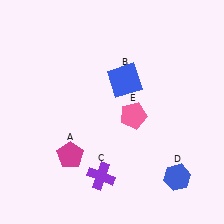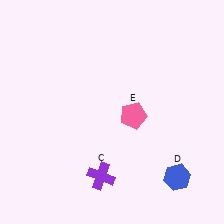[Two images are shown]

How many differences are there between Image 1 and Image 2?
There are 2 differences between the two images.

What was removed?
The magenta pentagon (A), the blue square (B) were removed in Image 2.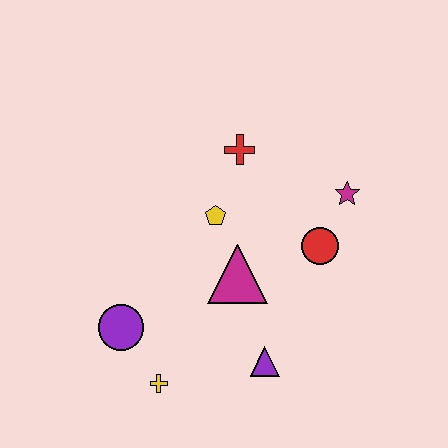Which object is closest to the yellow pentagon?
The magenta triangle is closest to the yellow pentagon.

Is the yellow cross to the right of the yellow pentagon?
No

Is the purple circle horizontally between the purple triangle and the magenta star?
No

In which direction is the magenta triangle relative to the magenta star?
The magenta triangle is to the left of the magenta star.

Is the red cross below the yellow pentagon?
No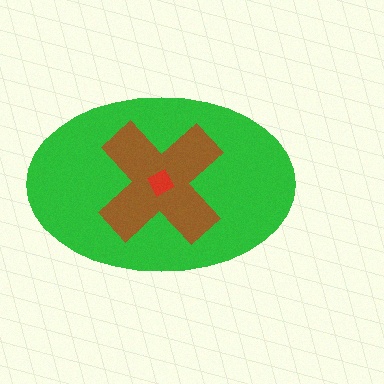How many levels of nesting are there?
3.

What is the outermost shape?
The green ellipse.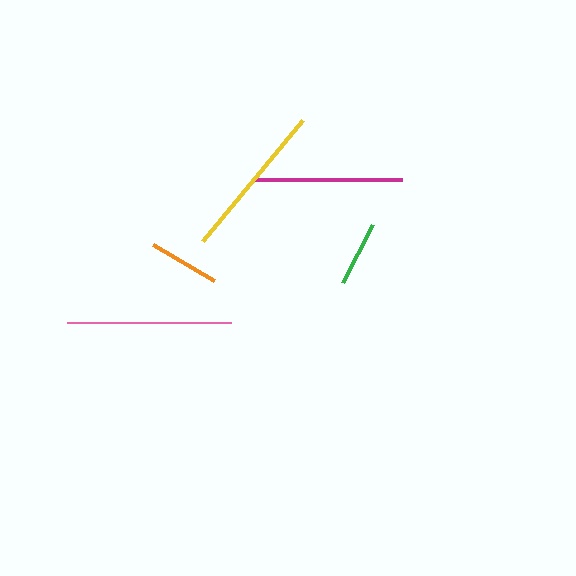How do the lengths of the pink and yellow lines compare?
The pink and yellow lines are approximately the same length.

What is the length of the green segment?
The green segment is approximately 65 pixels long.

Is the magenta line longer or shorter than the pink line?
The pink line is longer than the magenta line.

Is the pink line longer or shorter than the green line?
The pink line is longer than the green line.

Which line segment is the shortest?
The green line is the shortest at approximately 65 pixels.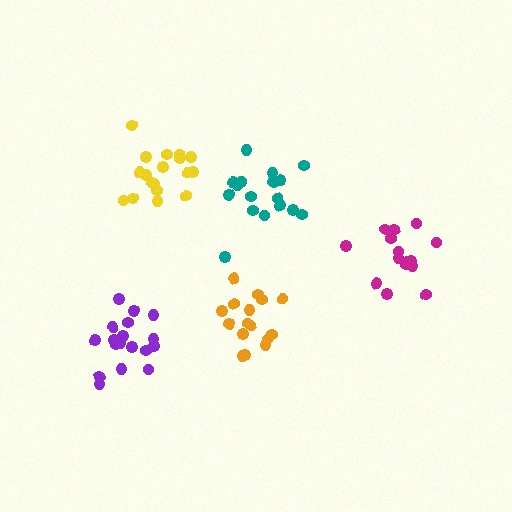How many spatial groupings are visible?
There are 5 spatial groupings.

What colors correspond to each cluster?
The clusters are colored: teal, magenta, orange, purple, yellow.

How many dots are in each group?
Group 1: 17 dots, Group 2: 15 dots, Group 3: 16 dots, Group 4: 18 dots, Group 5: 18 dots (84 total).